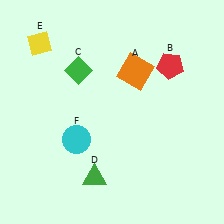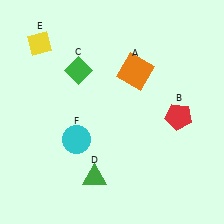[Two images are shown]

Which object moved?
The red pentagon (B) moved down.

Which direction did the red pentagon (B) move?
The red pentagon (B) moved down.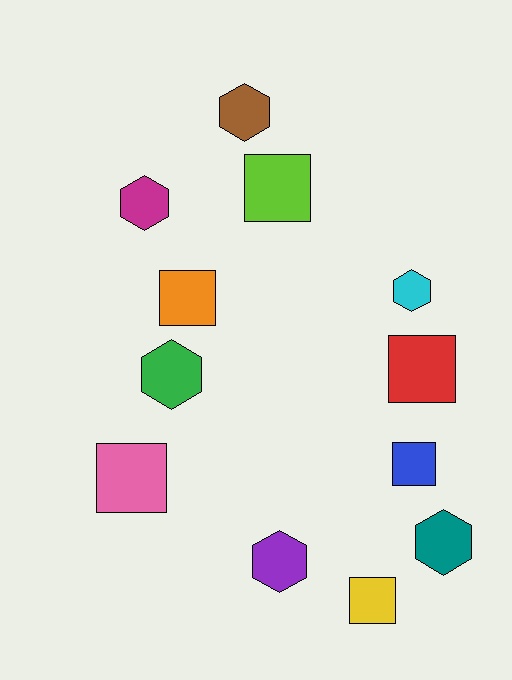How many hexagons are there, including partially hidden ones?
There are 6 hexagons.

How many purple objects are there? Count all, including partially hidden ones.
There is 1 purple object.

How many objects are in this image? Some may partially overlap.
There are 12 objects.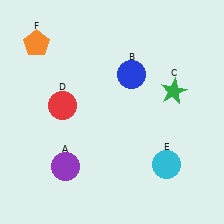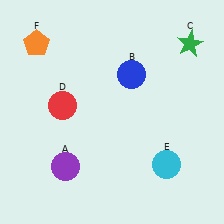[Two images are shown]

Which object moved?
The green star (C) moved up.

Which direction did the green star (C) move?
The green star (C) moved up.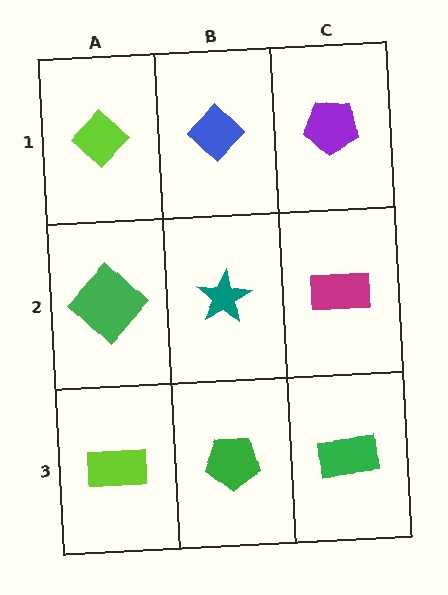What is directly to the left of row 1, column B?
A lime diamond.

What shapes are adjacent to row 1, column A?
A green diamond (row 2, column A), a blue diamond (row 1, column B).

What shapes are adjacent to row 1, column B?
A teal star (row 2, column B), a lime diamond (row 1, column A), a purple pentagon (row 1, column C).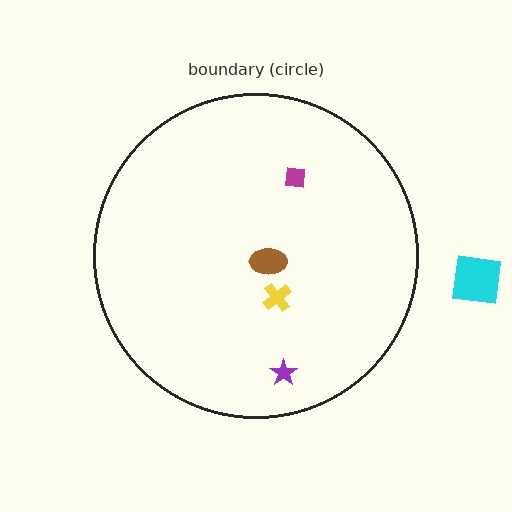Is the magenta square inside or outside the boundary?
Inside.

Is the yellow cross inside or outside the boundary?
Inside.